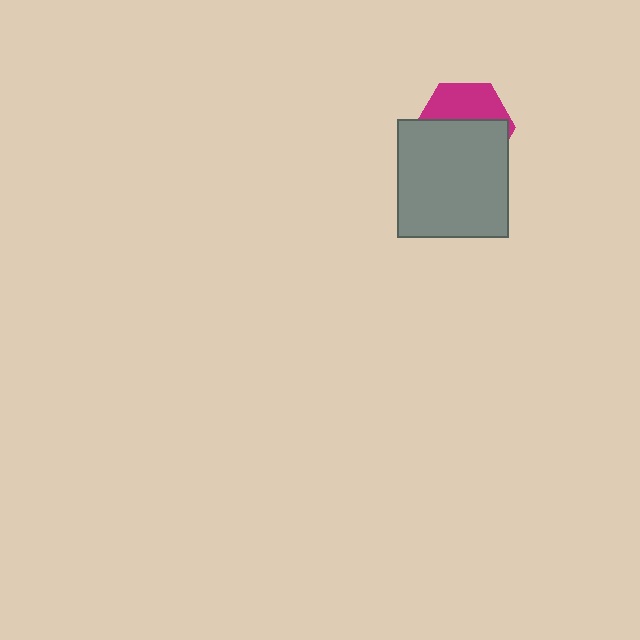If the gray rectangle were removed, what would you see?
You would see the complete magenta hexagon.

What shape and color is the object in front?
The object in front is a gray rectangle.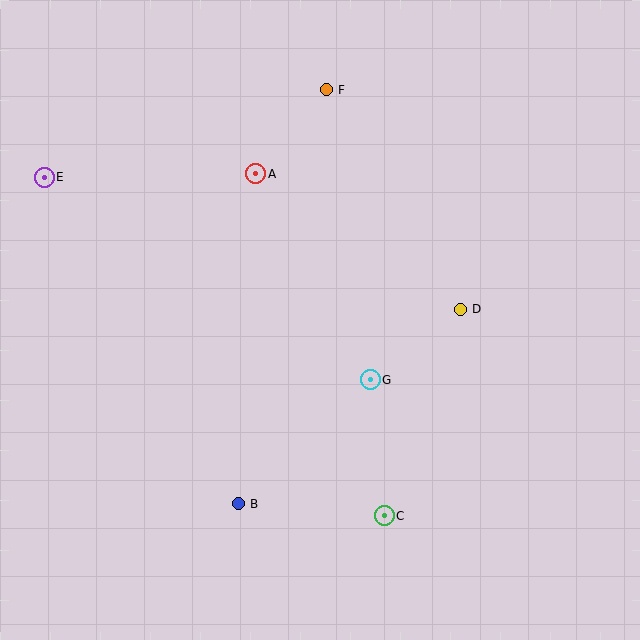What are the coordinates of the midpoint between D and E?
The midpoint between D and E is at (252, 243).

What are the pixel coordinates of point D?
Point D is at (460, 309).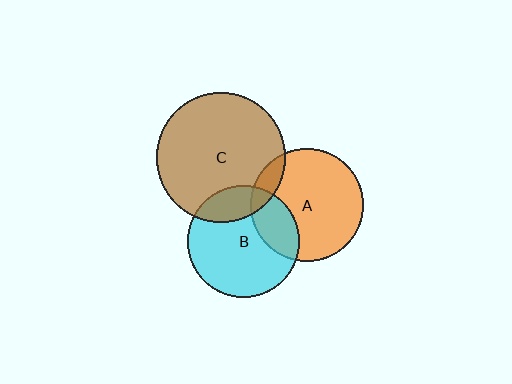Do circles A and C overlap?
Yes.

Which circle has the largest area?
Circle C (brown).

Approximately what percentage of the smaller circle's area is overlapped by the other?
Approximately 10%.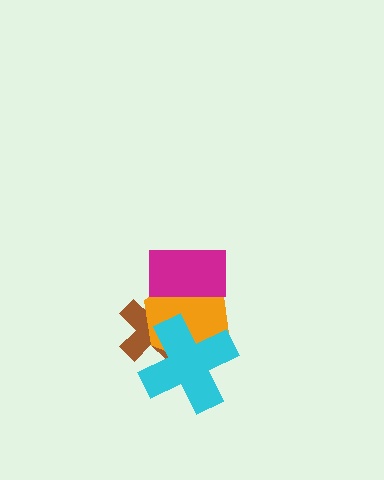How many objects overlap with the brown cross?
2 objects overlap with the brown cross.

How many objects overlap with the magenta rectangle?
1 object overlaps with the magenta rectangle.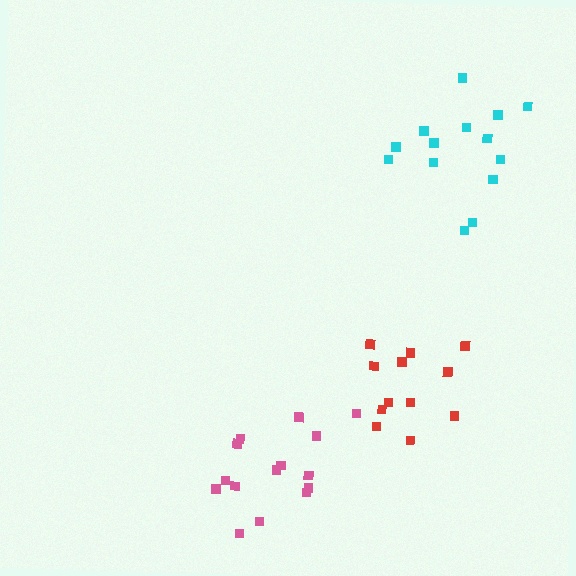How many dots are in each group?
Group 1: 12 dots, Group 2: 15 dots, Group 3: 14 dots (41 total).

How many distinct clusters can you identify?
There are 3 distinct clusters.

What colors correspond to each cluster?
The clusters are colored: red, pink, cyan.